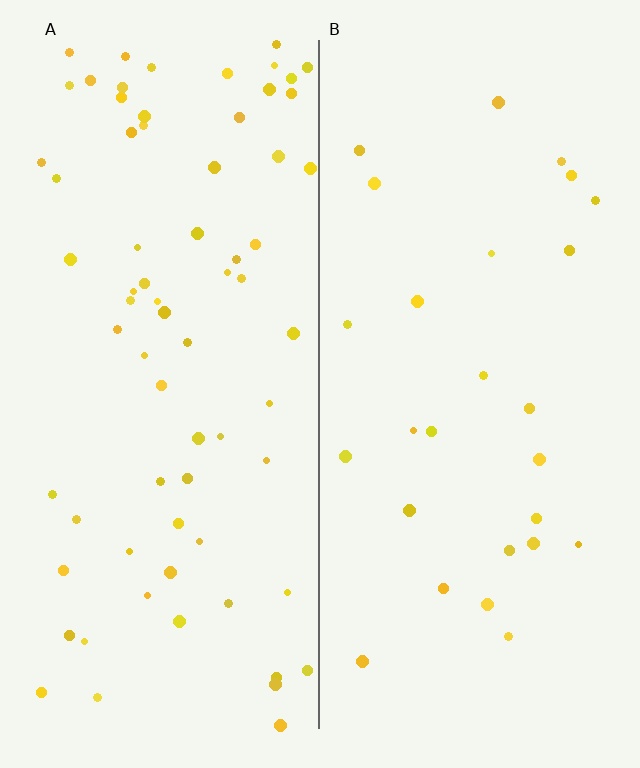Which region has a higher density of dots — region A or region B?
A (the left).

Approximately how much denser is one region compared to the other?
Approximately 2.6× — region A over region B.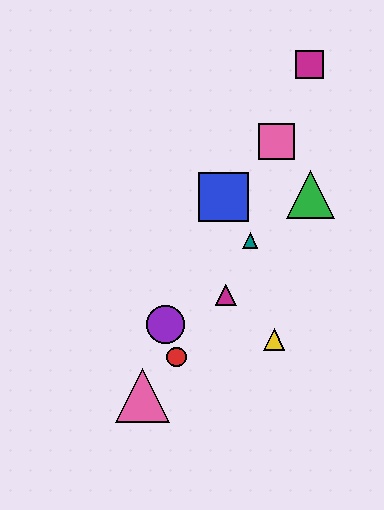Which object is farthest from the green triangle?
The pink triangle is farthest from the green triangle.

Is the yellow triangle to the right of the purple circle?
Yes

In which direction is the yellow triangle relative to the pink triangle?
The yellow triangle is to the right of the pink triangle.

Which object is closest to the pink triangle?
The red circle is closest to the pink triangle.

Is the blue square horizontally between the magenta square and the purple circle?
Yes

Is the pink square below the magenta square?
Yes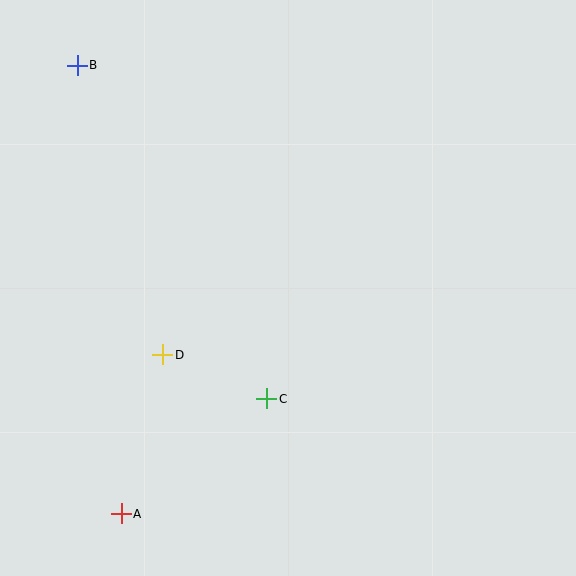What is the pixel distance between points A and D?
The distance between A and D is 164 pixels.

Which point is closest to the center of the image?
Point C at (267, 399) is closest to the center.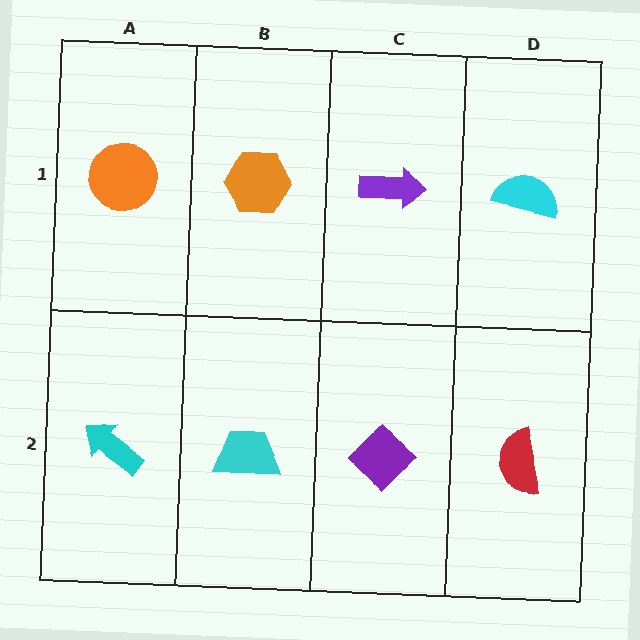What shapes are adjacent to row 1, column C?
A purple diamond (row 2, column C), an orange hexagon (row 1, column B), a cyan semicircle (row 1, column D).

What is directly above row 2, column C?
A purple arrow.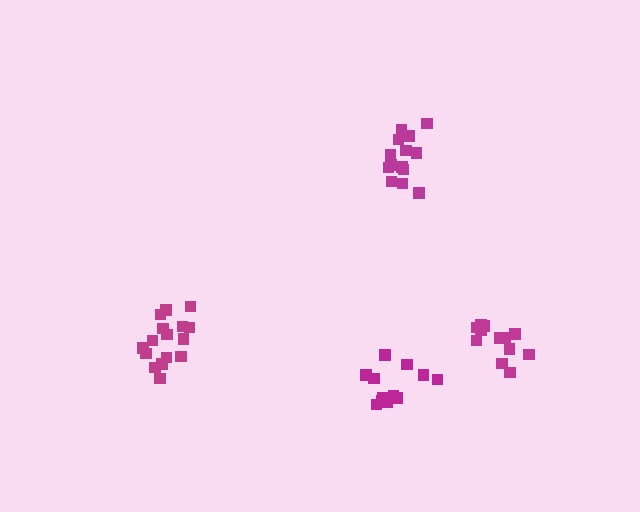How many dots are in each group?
Group 1: 12 dots, Group 2: 16 dots, Group 3: 15 dots, Group 4: 12 dots (55 total).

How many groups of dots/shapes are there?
There are 4 groups.